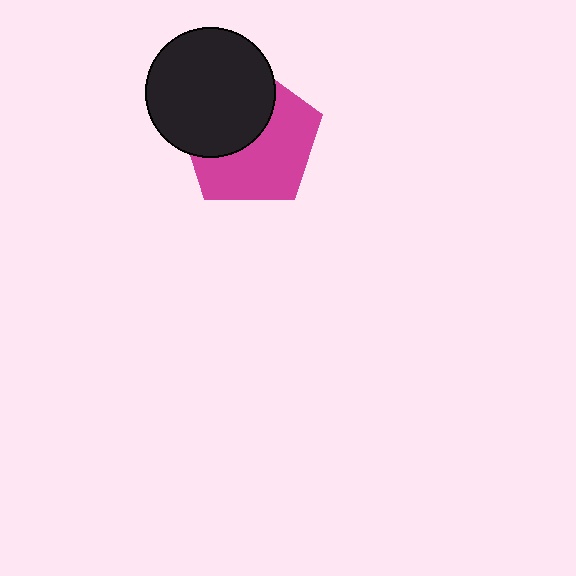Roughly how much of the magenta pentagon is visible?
About half of it is visible (roughly 56%).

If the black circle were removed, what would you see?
You would see the complete magenta pentagon.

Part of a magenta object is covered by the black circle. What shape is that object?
It is a pentagon.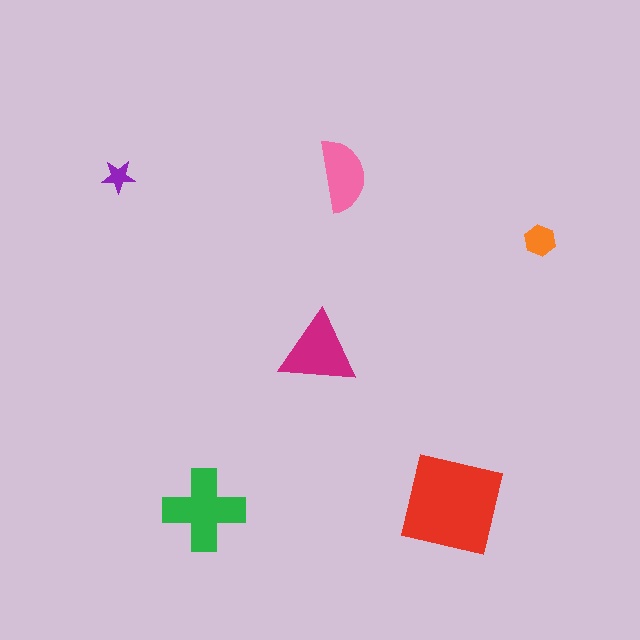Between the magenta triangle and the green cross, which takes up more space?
The green cross.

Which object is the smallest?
The purple star.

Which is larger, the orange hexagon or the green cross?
The green cross.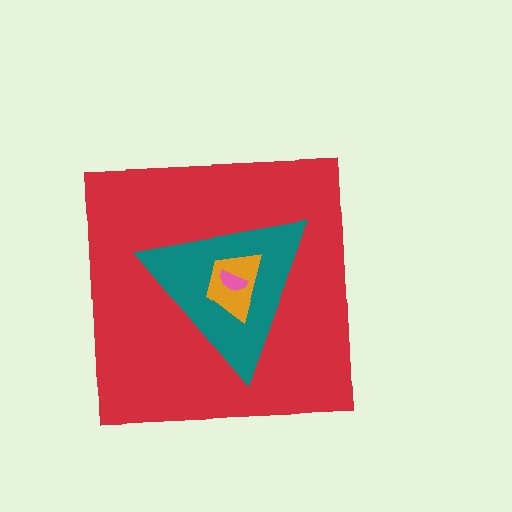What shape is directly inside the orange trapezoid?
The pink semicircle.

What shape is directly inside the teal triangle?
The orange trapezoid.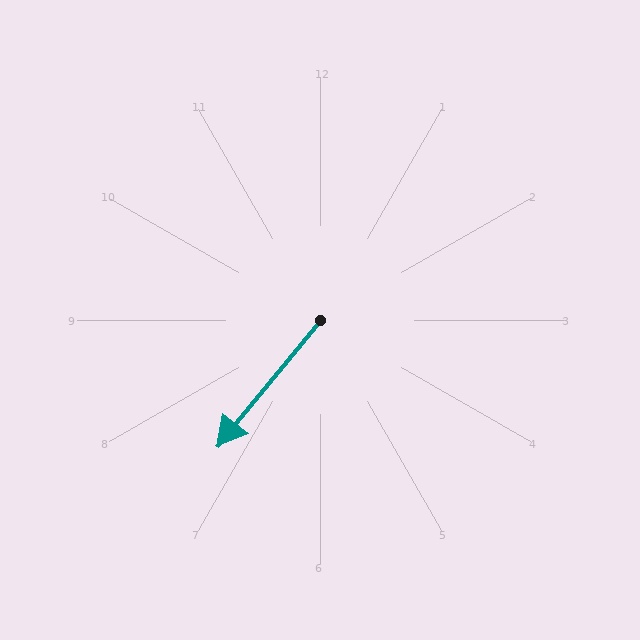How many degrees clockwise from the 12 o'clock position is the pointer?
Approximately 219 degrees.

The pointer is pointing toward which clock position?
Roughly 7 o'clock.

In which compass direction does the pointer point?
Southwest.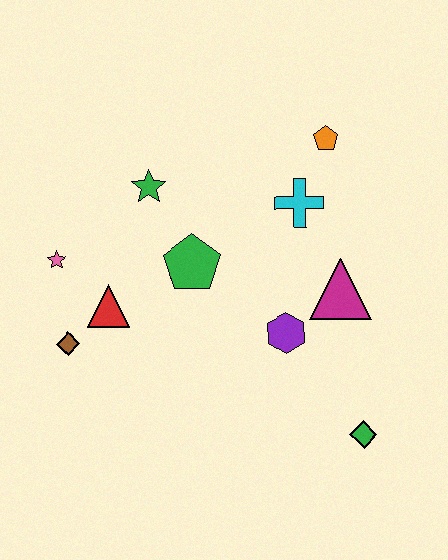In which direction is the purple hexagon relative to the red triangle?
The purple hexagon is to the right of the red triangle.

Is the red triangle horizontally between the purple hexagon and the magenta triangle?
No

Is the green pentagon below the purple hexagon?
No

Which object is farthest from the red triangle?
The green diamond is farthest from the red triangle.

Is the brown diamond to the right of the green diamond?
No